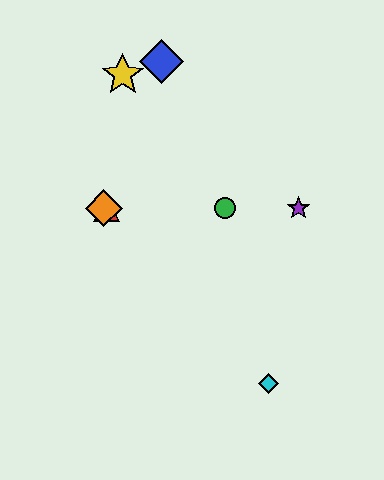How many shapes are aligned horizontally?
4 shapes (the red triangle, the green circle, the purple star, the orange diamond) are aligned horizontally.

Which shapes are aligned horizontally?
The red triangle, the green circle, the purple star, the orange diamond are aligned horizontally.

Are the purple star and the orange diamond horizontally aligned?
Yes, both are at y≈208.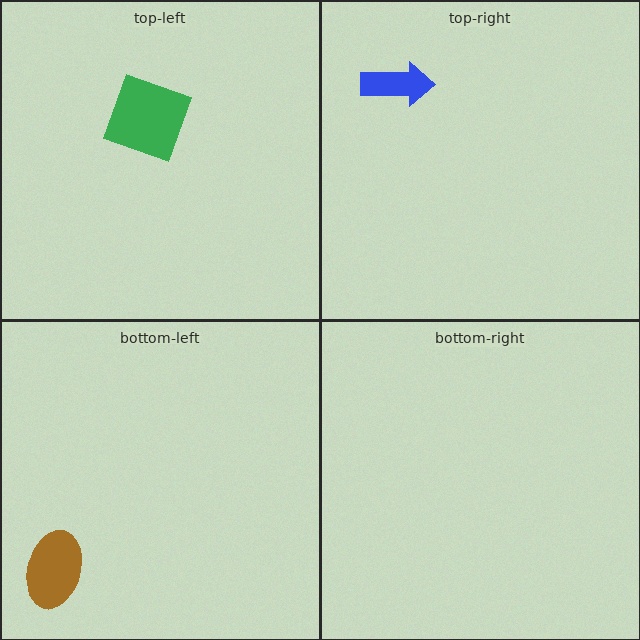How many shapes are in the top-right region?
1.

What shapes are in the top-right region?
The blue arrow.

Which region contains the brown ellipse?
The bottom-left region.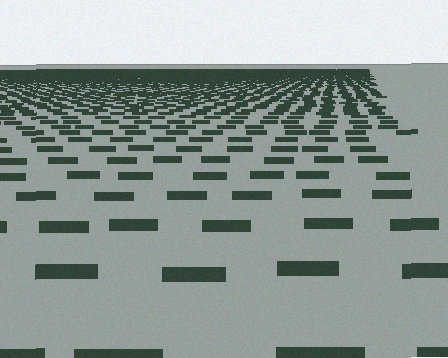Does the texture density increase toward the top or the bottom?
Density increases toward the top.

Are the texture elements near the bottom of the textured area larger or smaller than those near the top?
Larger. Near the bottom, elements are closer to the viewer and appear at a bigger on-screen size.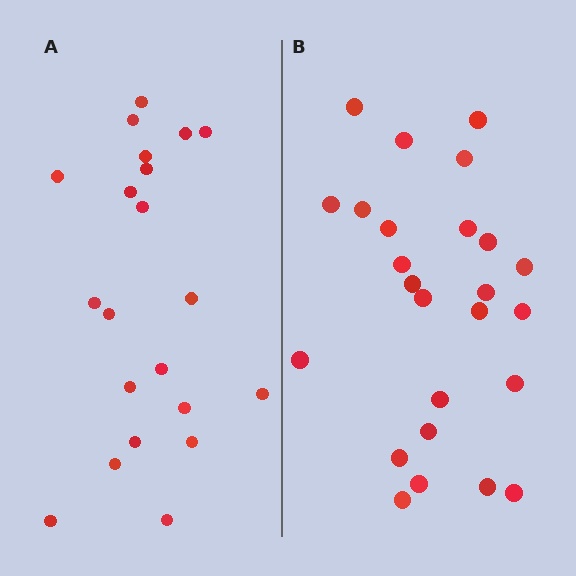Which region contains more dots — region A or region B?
Region B (the right region) has more dots.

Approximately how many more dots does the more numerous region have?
Region B has about 4 more dots than region A.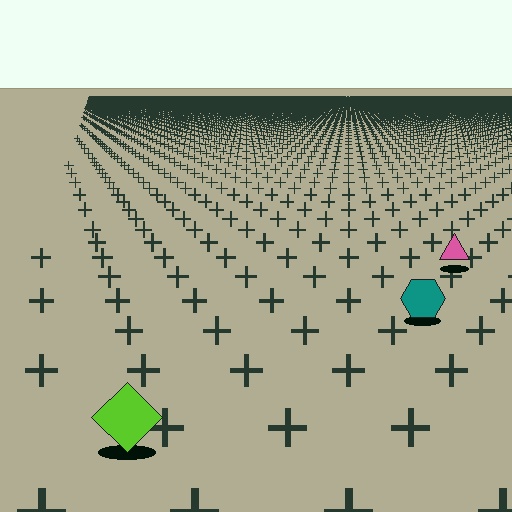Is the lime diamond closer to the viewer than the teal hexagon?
Yes. The lime diamond is closer — you can tell from the texture gradient: the ground texture is coarser near it.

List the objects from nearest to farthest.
From nearest to farthest: the lime diamond, the teal hexagon, the pink triangle.